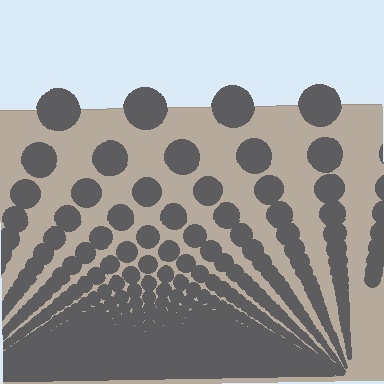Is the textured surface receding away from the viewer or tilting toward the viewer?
The surface appears to tilt toward the viewer. Texture elements get larger and sparser toward the top.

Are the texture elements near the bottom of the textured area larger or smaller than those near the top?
Smaller. The gradient is inverted — elements near the bottom are smaller and denser.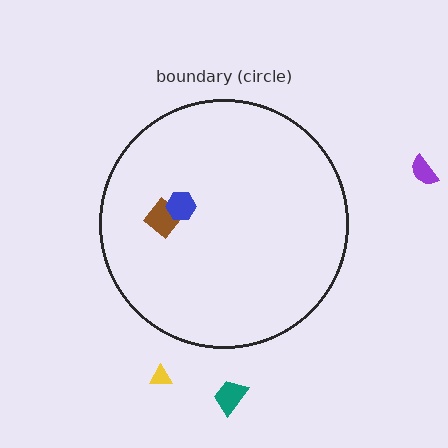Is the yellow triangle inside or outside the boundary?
Outside.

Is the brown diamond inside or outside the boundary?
Inside.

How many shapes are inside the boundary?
2 inside, 3 outside.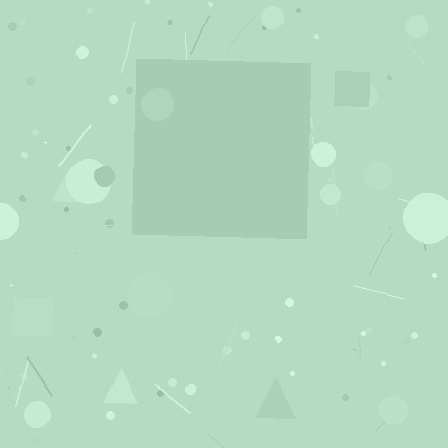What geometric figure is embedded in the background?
A square is embedded in the background.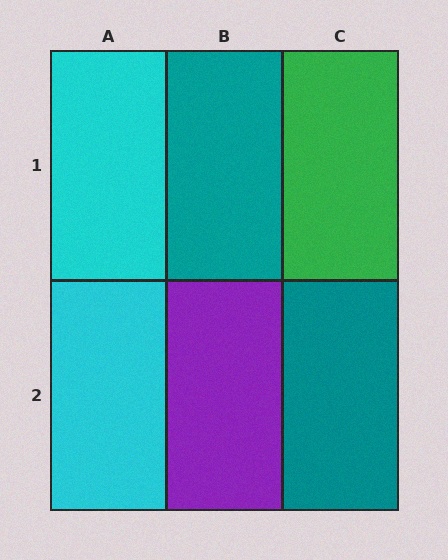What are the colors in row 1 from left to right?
Cyan, teal, green.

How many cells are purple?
1 cell is purple.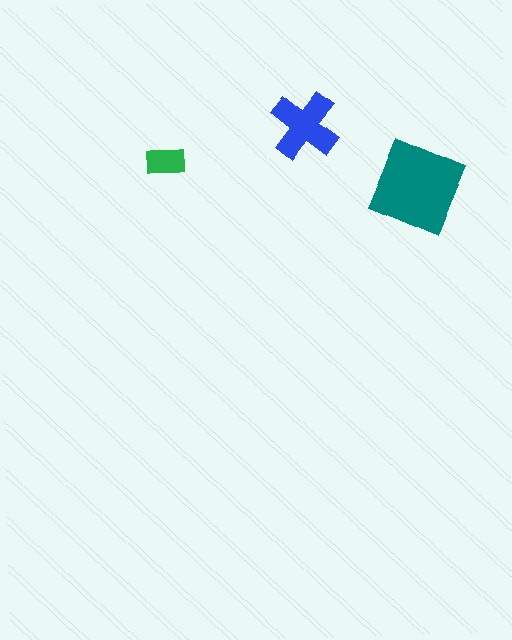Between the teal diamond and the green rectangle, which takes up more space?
The teal diamond.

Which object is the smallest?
The green rectangle.